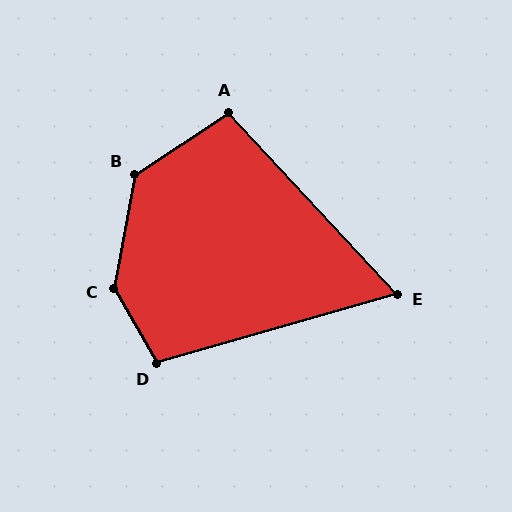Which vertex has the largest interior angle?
C, at approximately 139 degrees.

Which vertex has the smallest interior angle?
E, at approximately 63 degrees.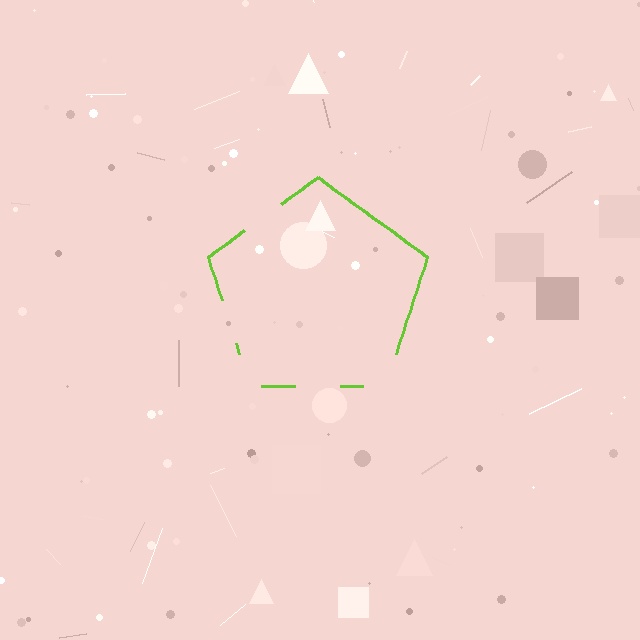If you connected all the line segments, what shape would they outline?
They would outline a pentagon.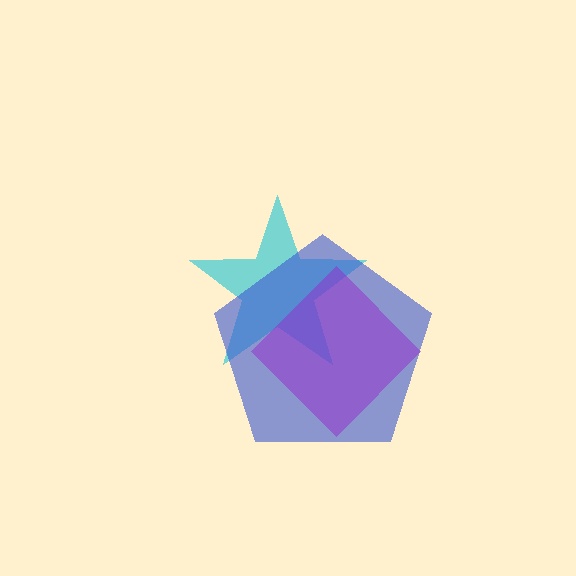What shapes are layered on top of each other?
The layered shapes are: a cyan star, a blue pentagon, a purple diamond.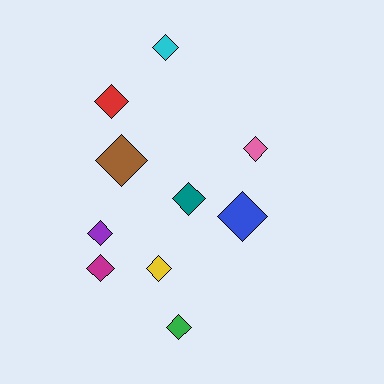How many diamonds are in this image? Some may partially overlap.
There are 10 diamonds.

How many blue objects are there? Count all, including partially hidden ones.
There is 1 blue object.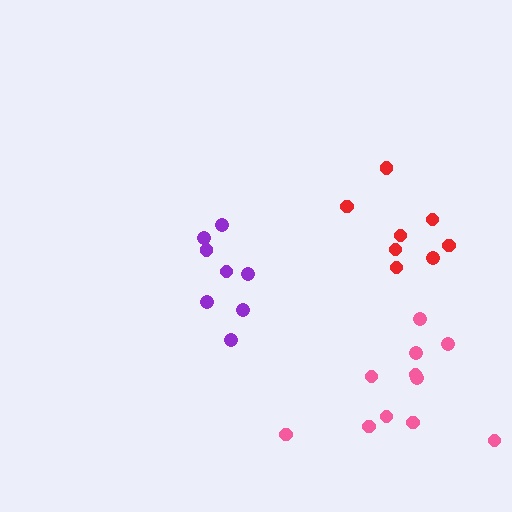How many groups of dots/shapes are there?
There are 3 groups.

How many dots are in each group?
Group 1: 11 dots, Group 2: 8 dots, Group 3: 8 dots (27 total).